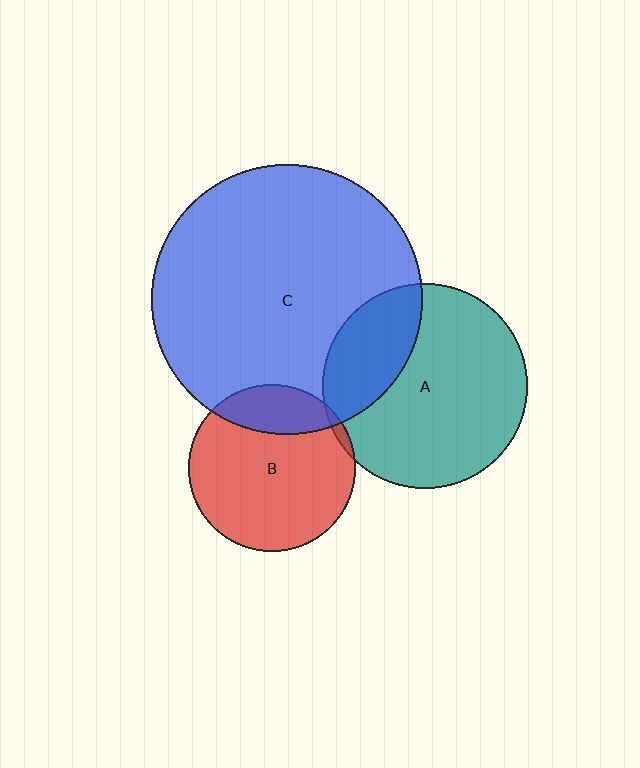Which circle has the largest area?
Circle C (blue).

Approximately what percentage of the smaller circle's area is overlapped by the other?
Approximately 5%.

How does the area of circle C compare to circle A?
Approximately 1.7 times.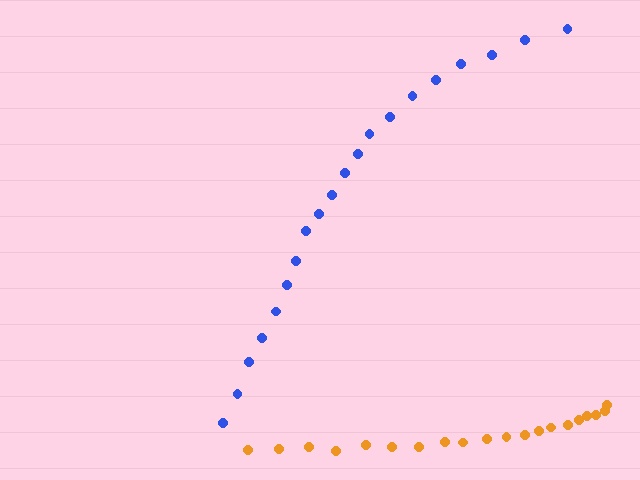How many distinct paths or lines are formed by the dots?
There are 2 distinct paths.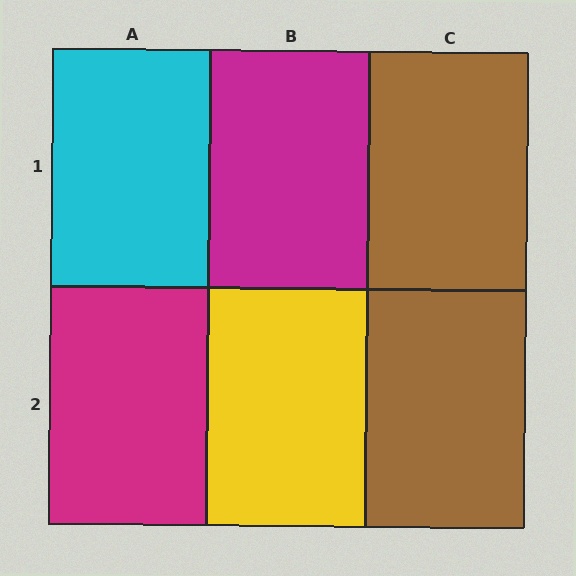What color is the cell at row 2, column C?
Brown.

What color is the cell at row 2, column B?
Yellow.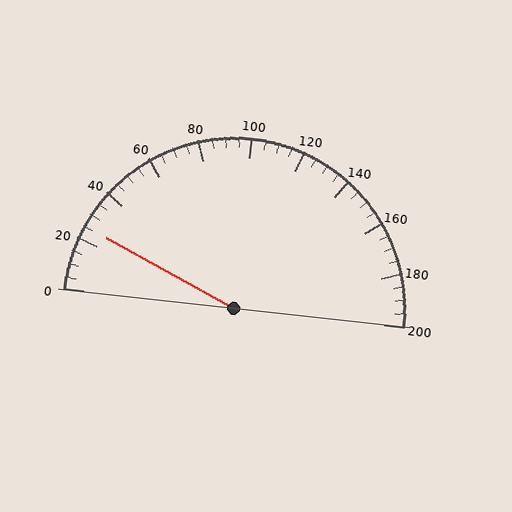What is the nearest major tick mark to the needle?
The nearest major tick mark is 20.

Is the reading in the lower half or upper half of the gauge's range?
The reading is in the lower half of the range (0 to 200).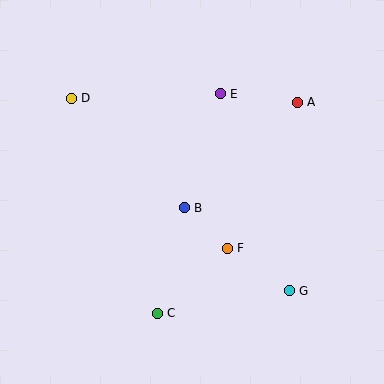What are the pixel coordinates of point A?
Point A is at (297, 102).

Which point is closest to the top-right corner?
Point A is closest to the top-right corner.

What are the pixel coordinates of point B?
Point B is at (184, 208).